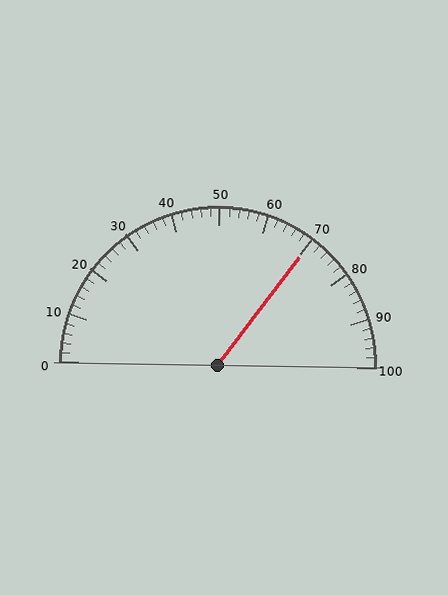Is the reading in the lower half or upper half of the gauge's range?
The reading is in the upper half of the range (0 to 100).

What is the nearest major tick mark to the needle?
The nearest major tick mark is 70.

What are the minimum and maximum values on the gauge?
The gauge ranges from 0 to 100.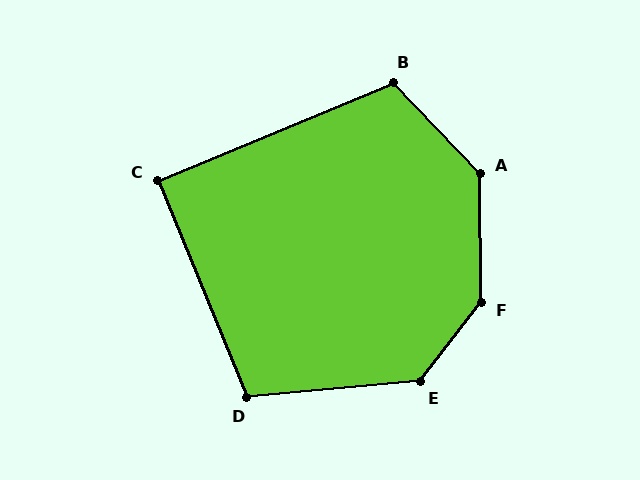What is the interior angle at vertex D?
Approximately 107 degrees (obtuse).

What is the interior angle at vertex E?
Approximately 133 degrees (obtuse).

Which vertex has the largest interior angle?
F, at approximately 142 degrees.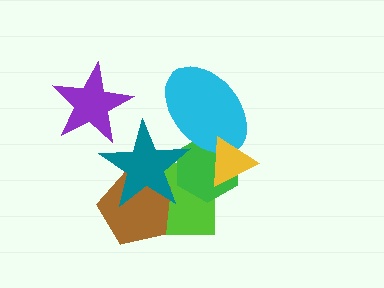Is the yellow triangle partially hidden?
No, no other shape covers it.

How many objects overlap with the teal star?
5 objects overlap with the teal star.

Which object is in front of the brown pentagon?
The teal star is in front of the brown pentagon.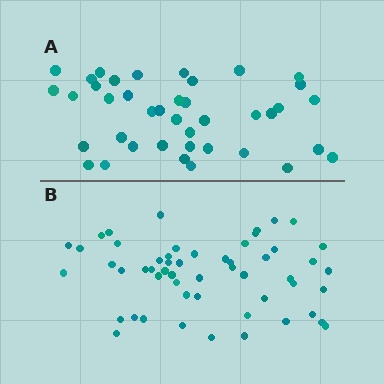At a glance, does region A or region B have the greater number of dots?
Region B (the bottom region) has more dots.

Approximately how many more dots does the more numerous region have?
Region B has approximately 15 more dots than region A.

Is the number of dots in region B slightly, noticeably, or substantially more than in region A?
Region B has noticeably more, but not dramatically so. The ratio is roughly 1.4 to 1.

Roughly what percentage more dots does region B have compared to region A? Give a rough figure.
About 35% more.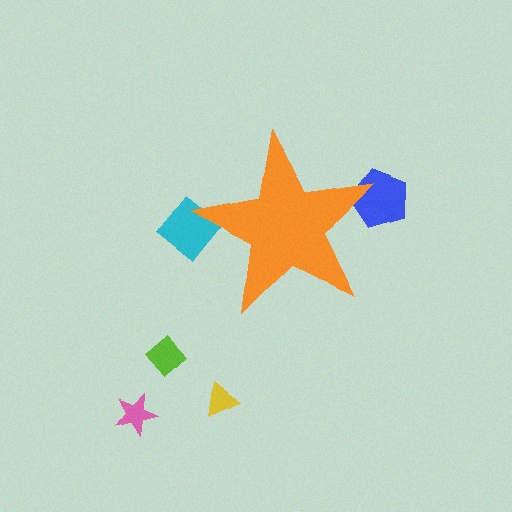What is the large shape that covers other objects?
An orange star.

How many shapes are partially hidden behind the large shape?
2 shapes are partially hidden.